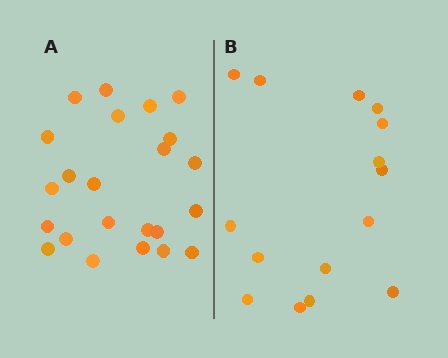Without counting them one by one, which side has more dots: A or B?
Region A (the left region) has more dots.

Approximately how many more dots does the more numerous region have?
Region A has roughly 8 or so more dots than region B.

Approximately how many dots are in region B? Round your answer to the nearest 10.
About 20 dots. (The exact count is 15, which rounds to 20.)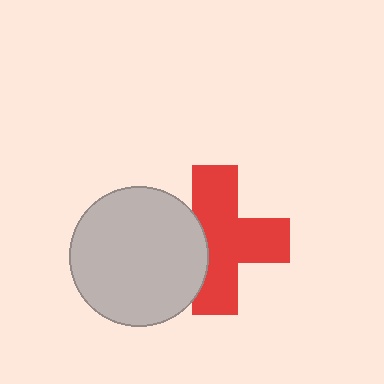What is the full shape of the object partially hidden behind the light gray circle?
The partially hidden object is a red cross.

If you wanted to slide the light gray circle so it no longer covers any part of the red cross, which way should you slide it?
Slide it left — that is the most direct way to separate the two shapes.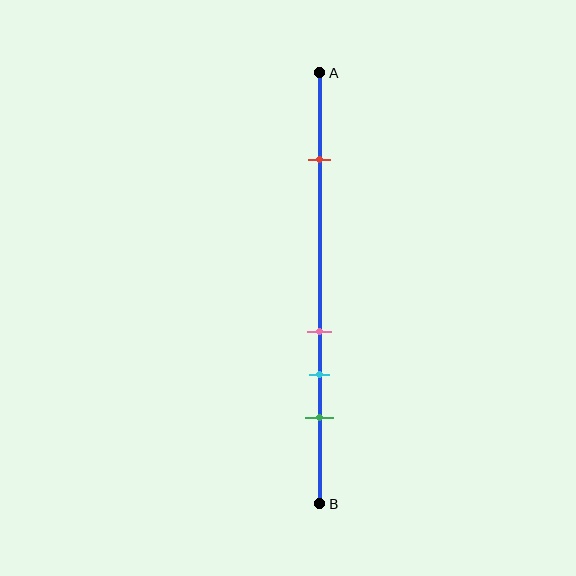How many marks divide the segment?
There are 4 marks dividing the segment.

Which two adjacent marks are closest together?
The pink and cyan marks are the closest adjacent pair.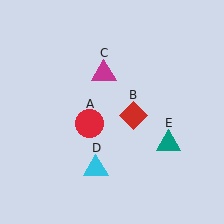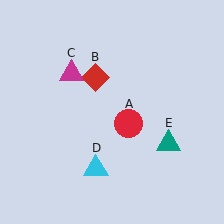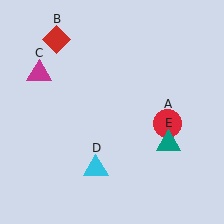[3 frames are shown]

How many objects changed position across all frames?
3 objects changed position: red circle (object A), red diamond (object B), magenta triangle (object C).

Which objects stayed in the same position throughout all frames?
Cyan triangle (object D) and teal triangle (object E) remained stationary.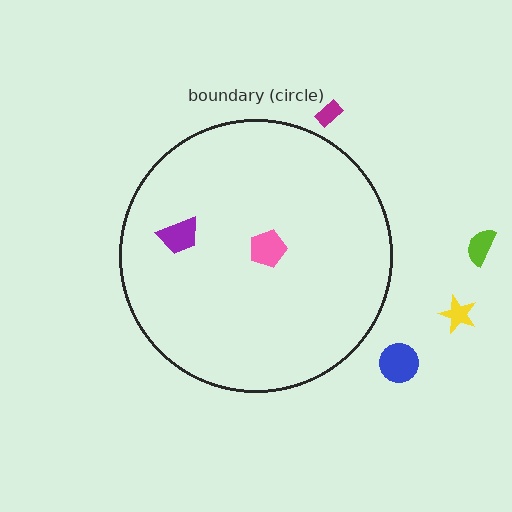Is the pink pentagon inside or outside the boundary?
Inside.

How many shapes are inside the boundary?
2 inside, 4 outside.